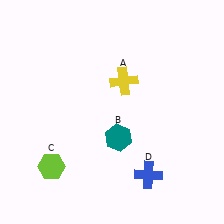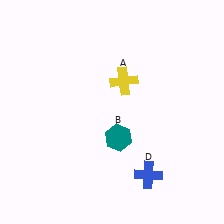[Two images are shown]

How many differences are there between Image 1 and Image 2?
There is 1 difference between the two images.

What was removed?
The lime hexagon (C) was removed in Image 2.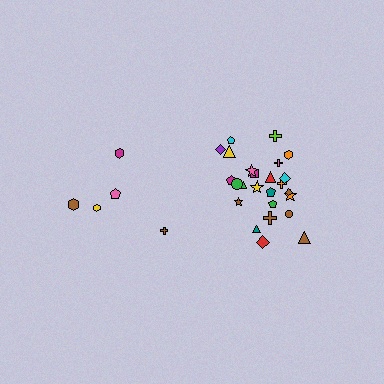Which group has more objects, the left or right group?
The right group.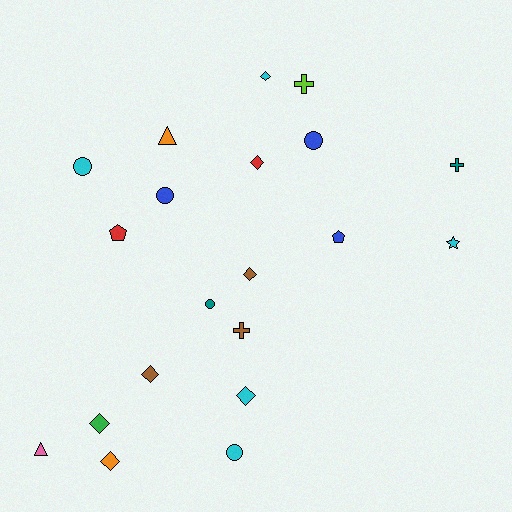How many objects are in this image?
There are 20 objects.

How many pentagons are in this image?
There are 2 pentagons.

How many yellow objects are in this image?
There are no yellow objects.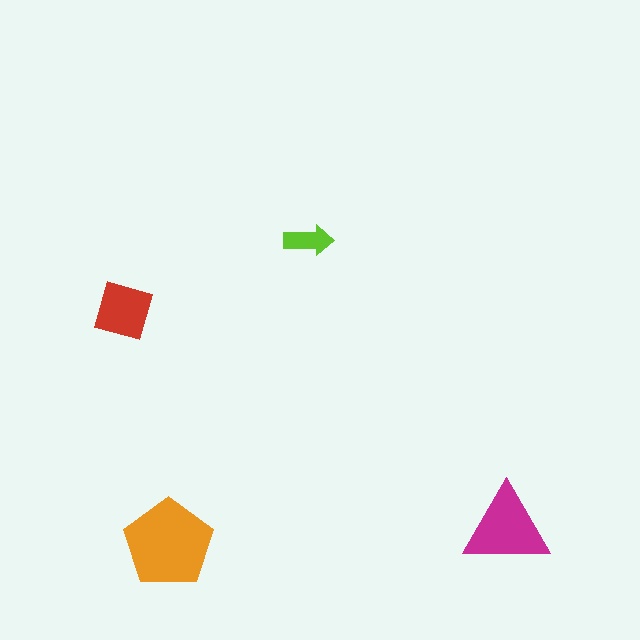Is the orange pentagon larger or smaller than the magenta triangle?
Larger.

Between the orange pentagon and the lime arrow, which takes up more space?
The orange pentagon.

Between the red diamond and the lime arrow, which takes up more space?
The red diamond.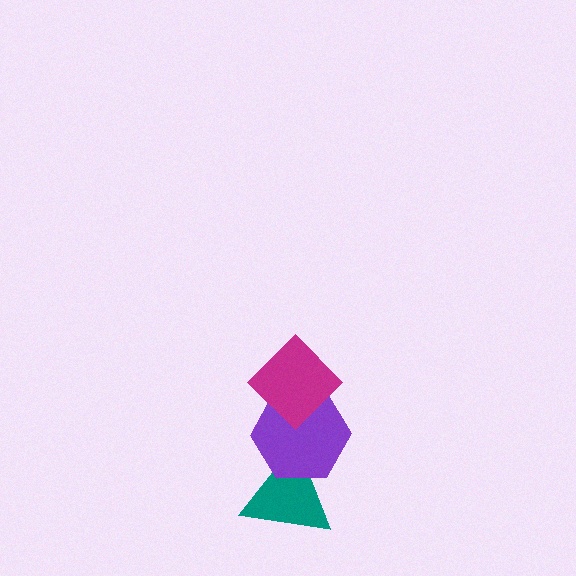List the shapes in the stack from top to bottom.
From top to bottom: the magenta diamond, the purple hexagon, the teal triangle.